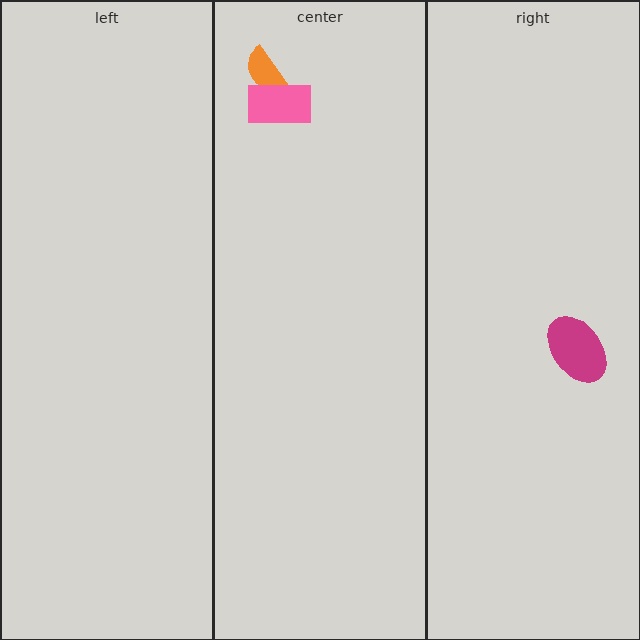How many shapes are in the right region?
1.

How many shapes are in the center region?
2.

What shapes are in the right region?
The magenta ellipse.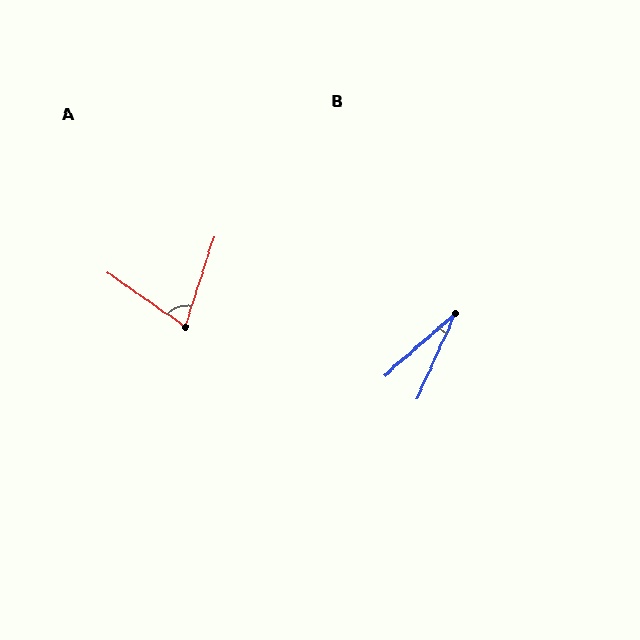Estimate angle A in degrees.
Approximately 73 degrees.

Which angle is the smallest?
B, at approximately 25 degrees.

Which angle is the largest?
A, at approximately 73 degrees.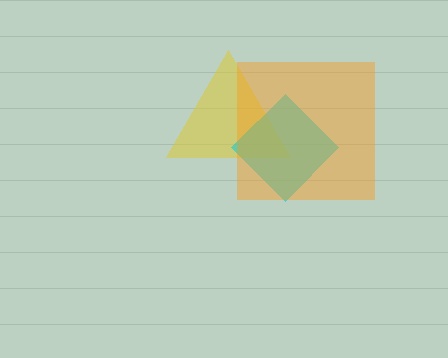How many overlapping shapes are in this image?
There are 3 overlapping shapes in the image.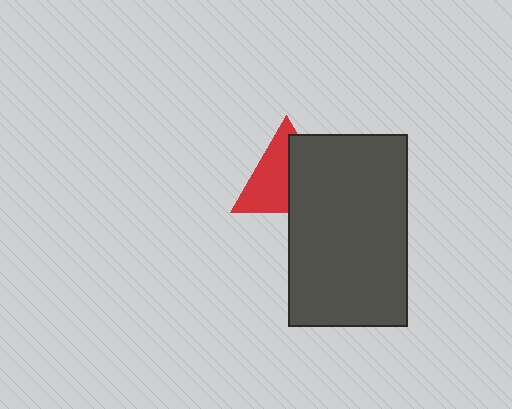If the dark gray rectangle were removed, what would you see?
You would see the complete red triangle.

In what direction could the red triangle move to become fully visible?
The red triangle could move left. That would shift it out from behind the dark gray rectangle entirely.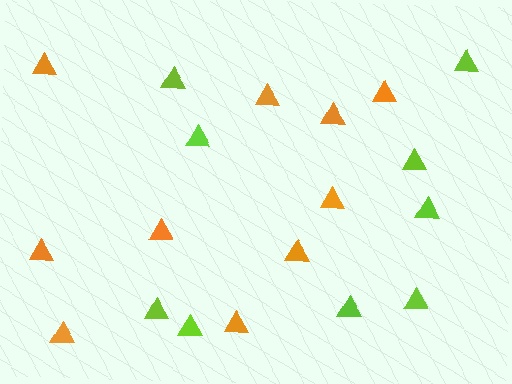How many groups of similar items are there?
There are 2 groups: one group of orange triangles (10) and one group of lime triangles (9).